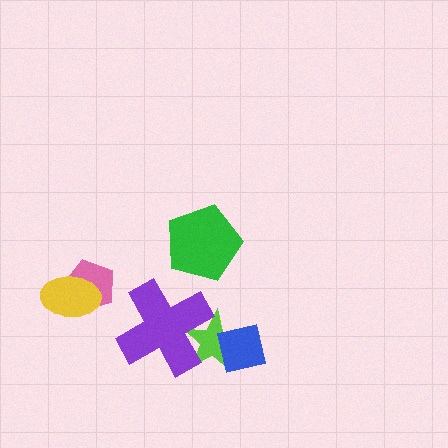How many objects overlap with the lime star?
2 objects overlap with the lime star.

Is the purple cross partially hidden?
No, no other shape covers it.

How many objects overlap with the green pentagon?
0 objects overlap with the green pentagon.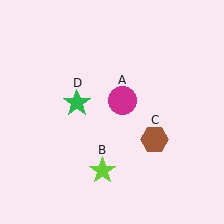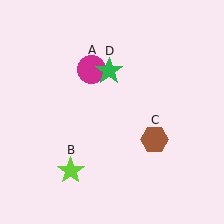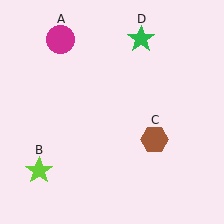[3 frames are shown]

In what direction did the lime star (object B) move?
The lime star (object B) moved left.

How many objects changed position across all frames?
3 objects changed position: magenta circle (object A), lime star (object B), green star (object D).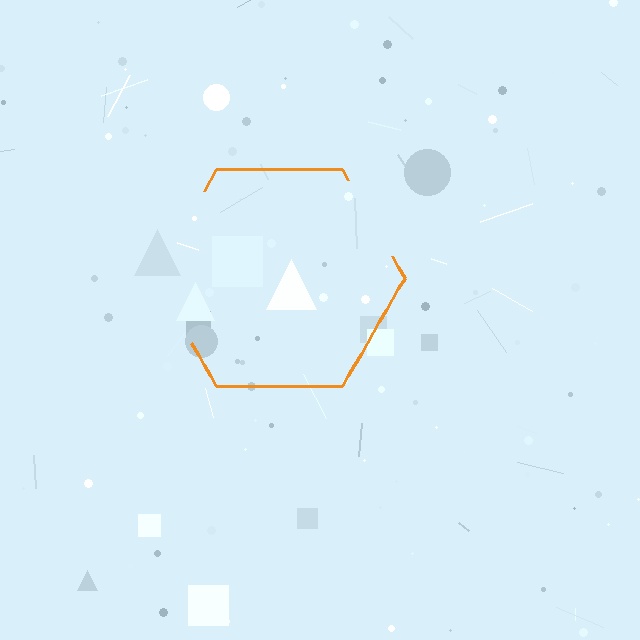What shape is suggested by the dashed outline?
The dashed outline suggests a hexagon.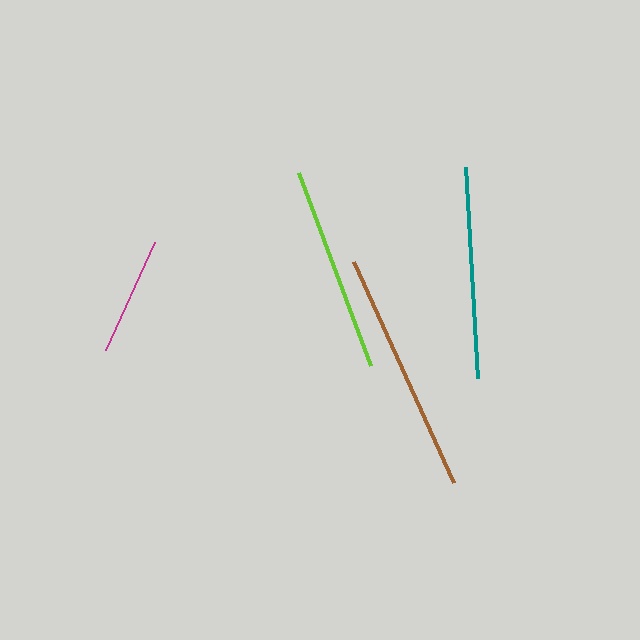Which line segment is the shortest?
The magenta line is the shortest at approximately 118 pixels.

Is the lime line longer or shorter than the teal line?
The teal line is longer than the lime line.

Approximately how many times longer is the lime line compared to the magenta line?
The lime line is approximately 1.7 times the length of the magenta line.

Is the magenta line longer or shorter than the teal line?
The teal line is longer than the magenta line.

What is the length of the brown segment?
The brown segment is approximately 243 pixels long.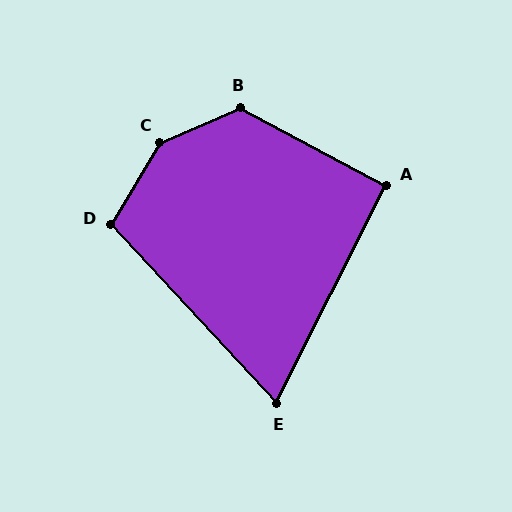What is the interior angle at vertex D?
Approximately 106 degrees (obtuse).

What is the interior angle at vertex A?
Approximately 91 degrees (approximately right).